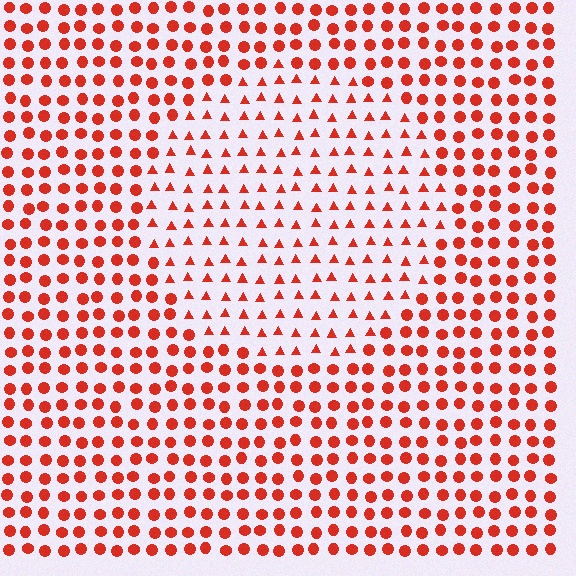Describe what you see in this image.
The image is filled with small red elements arranged in a uniform grid. A circle-shaped region contains triangles, while the surrounding area contains circles. The boundary is defined purely by the change in element shape.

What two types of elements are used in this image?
The image uses triangles inside the circle region and circles outside it.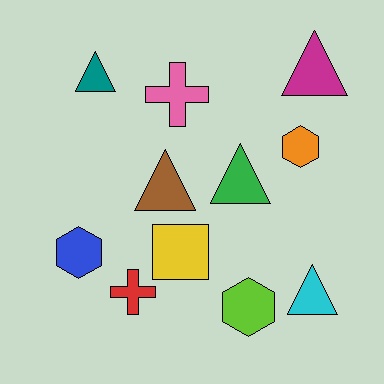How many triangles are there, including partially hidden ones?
There are 5 triangles.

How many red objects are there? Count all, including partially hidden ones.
There is 1 red object.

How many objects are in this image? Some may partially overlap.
There are 11 objects.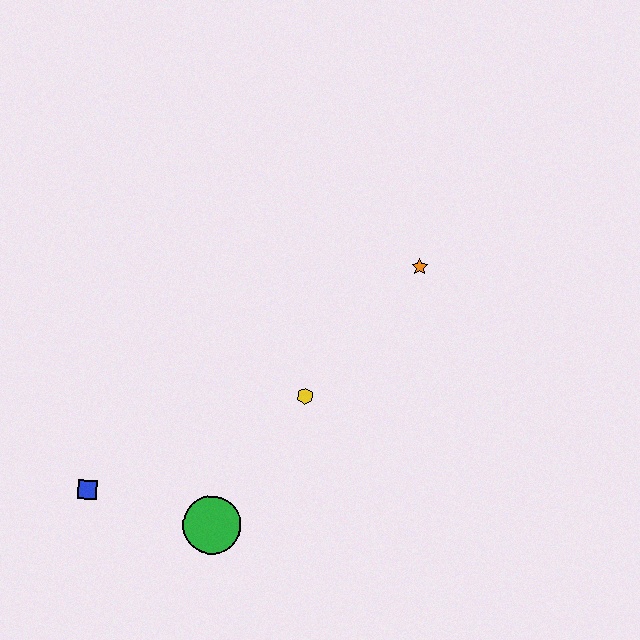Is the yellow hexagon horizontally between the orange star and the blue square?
Yes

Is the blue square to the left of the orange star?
Yes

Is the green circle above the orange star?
No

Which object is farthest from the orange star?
The blue square is farthest from the orange star.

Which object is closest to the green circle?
The blue square is closest to the green circle.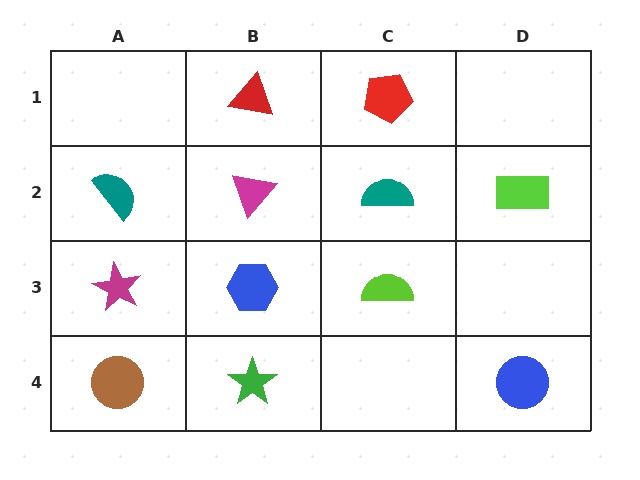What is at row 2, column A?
A teal semicircle.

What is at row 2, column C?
A teal semicircle.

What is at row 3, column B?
A blue hexagon.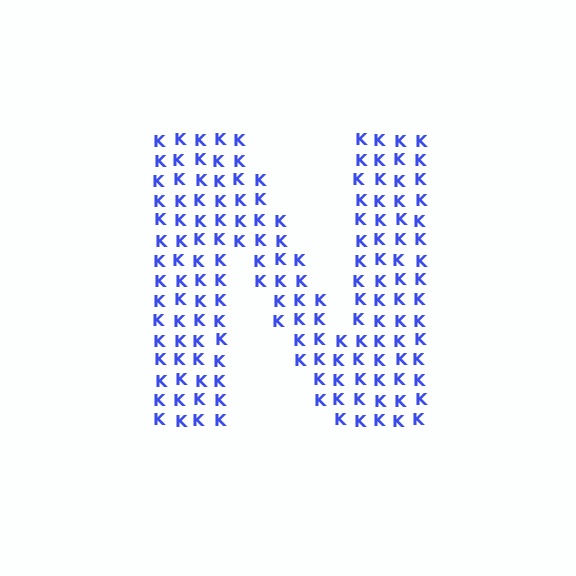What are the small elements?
The small elements are letter K's.